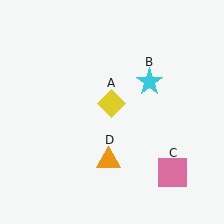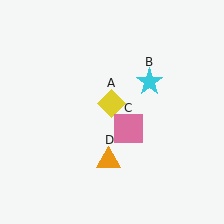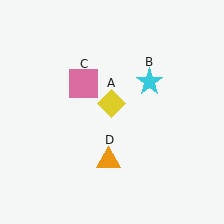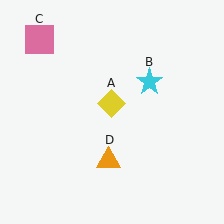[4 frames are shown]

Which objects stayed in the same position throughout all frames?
Yellow diamond (object A) and cyan star (object B) and orange triangle (object D) remained stationary.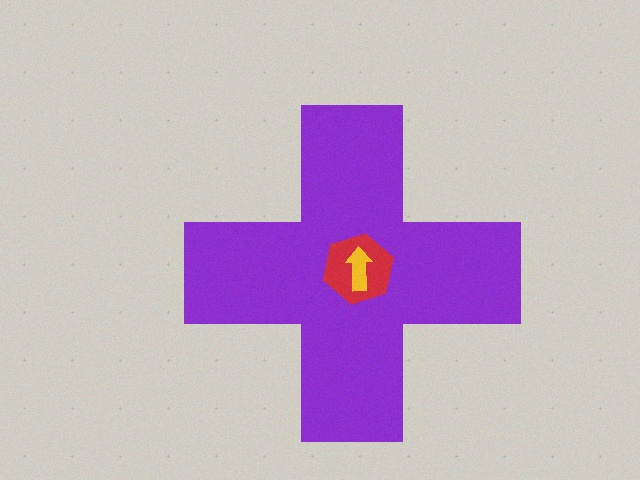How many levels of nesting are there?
3.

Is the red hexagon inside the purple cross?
Yes.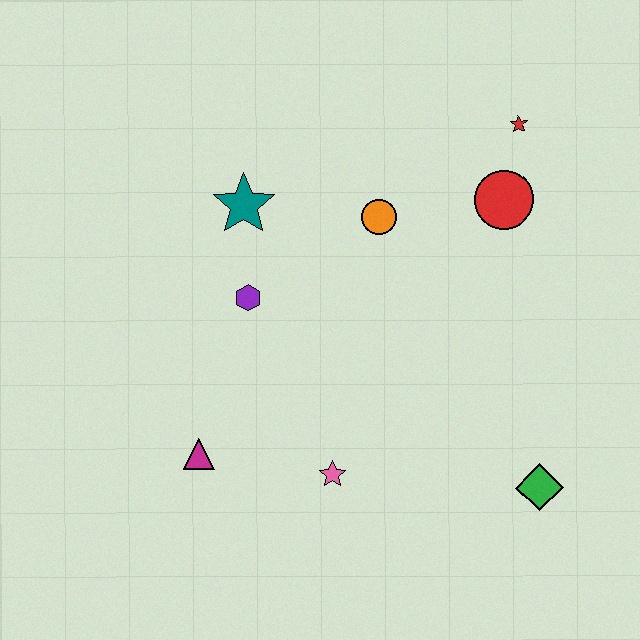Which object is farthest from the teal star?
The green diamond is farthest from the teal star.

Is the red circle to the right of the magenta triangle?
Yes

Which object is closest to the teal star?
The purple hexagon is closest to the teal star.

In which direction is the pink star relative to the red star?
The pink star is below the red star.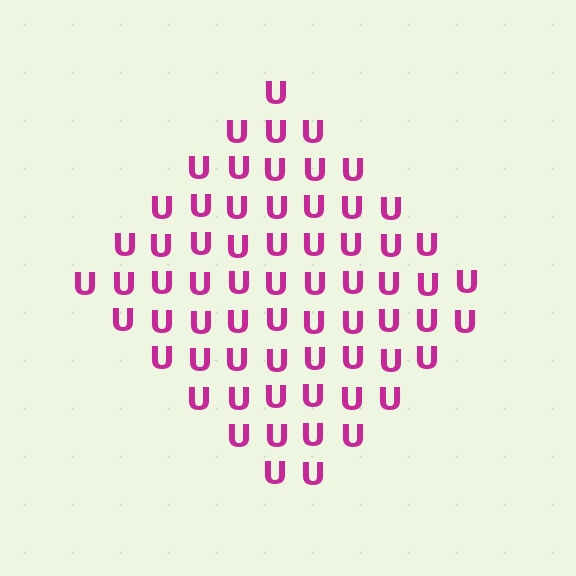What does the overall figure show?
The overall figure shows a diamond.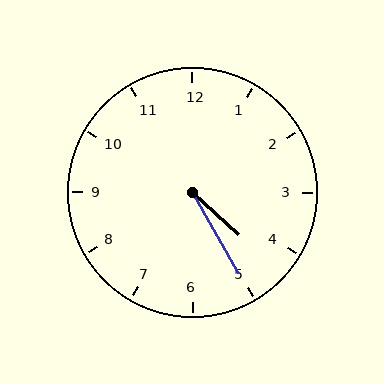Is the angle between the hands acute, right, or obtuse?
It is acute.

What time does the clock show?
4:25.